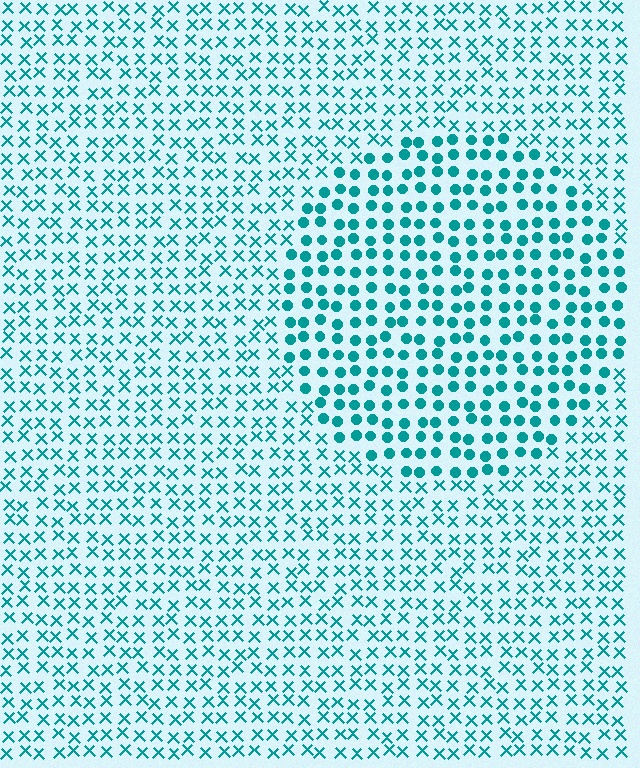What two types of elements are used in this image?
The image uses circles inside the circle region and X marks outside it.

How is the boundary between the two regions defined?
The boundary is defined by a change in element shape: circles inside vs. X marks outside. All elements share the same color and spacing.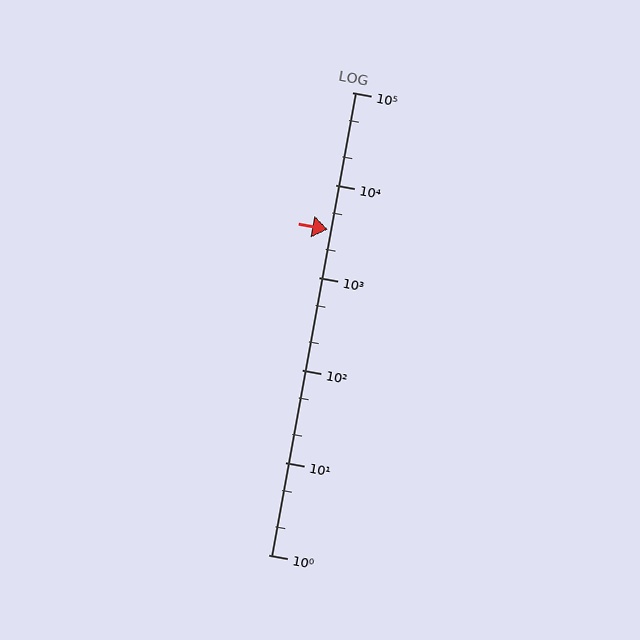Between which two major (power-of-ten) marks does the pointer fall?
The pointer is between 1000 and 10000.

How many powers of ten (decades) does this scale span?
The scale spans 5 decades, from 1 to 100000.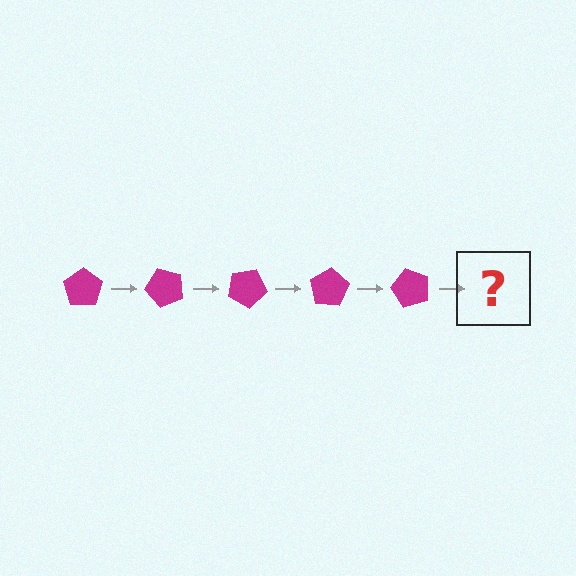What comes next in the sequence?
The next element should be a magenta pentagon rotated 250 degrees.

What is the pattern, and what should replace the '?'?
The pattern is that the pentagon rotates 50 degrees each step. The '?' should be a magenta pentagon rotated 250 degrees.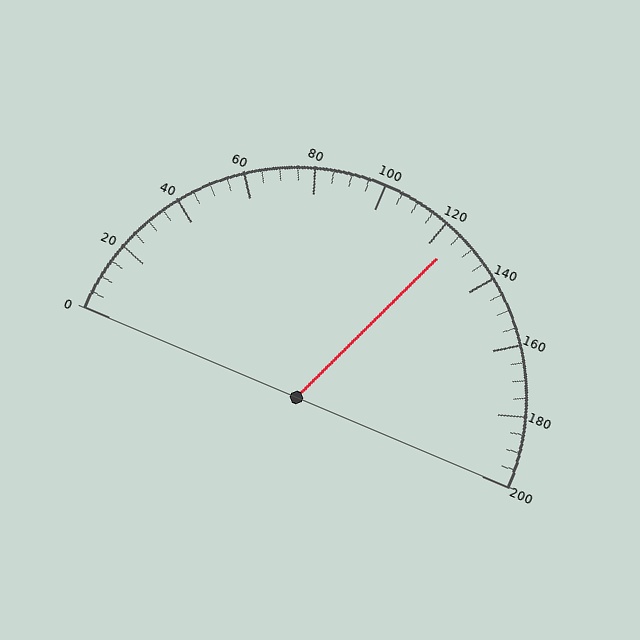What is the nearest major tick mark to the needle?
The nearest major tick mark is 120.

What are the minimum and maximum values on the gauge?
The gauge ranges from 0 to 200.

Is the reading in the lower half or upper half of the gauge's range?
The reading is in the upper half of the range (0 to 200).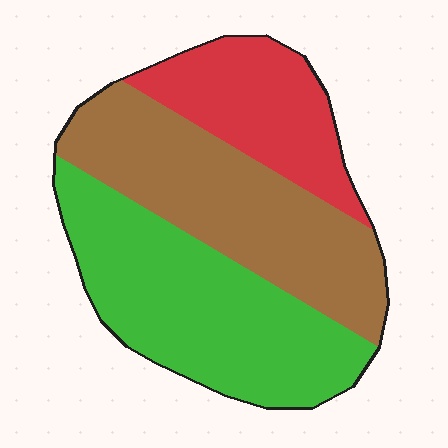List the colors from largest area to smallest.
From largest to smallest: green, brown, red.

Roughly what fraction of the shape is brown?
Brown takes up about three eighths (3/8) of the shape.